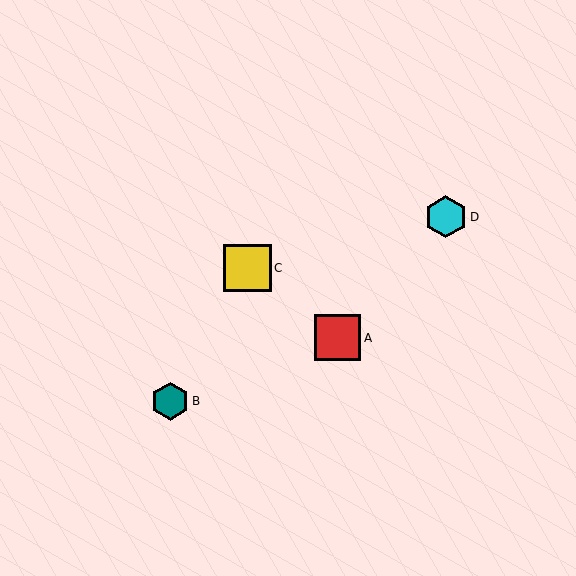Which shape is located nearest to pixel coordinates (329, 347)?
The red square (labeled A) at (338, 338) is nearest to that location.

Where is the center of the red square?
The center of the red square is at (338, 338).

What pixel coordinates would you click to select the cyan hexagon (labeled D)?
Click at (446, 217) to select the cyan hexagon D.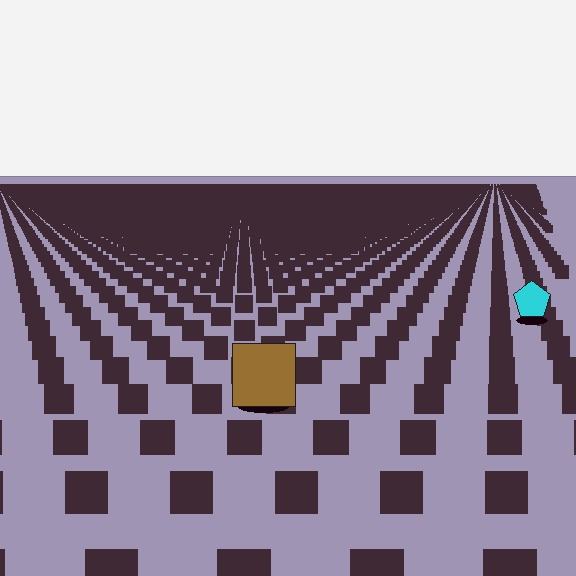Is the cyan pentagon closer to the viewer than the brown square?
No. The brown square is closer — you can tell from the texture gradient: the ground texture is coarser near it.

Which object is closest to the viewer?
The brown square is closest. The texture marks near it are larger and more spread out.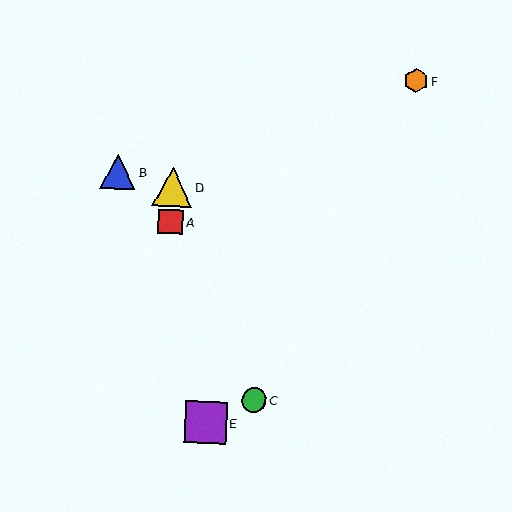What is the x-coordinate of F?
Object F is at x≈416.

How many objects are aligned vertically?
2 objects (A, D) are aligned vertically.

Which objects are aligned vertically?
Objects A, D are aligned vertically.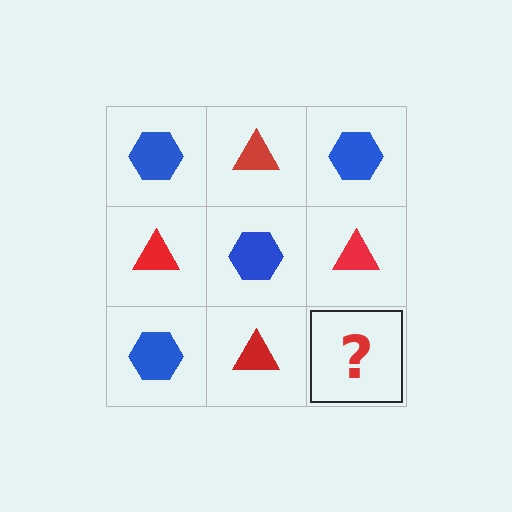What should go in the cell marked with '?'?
The missing cell should contain a blue hexagon.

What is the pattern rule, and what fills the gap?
The rule is that it alternates blue hexagon and red triangle in a checkerboard pattern. The gap should be filled with a blue hexagon.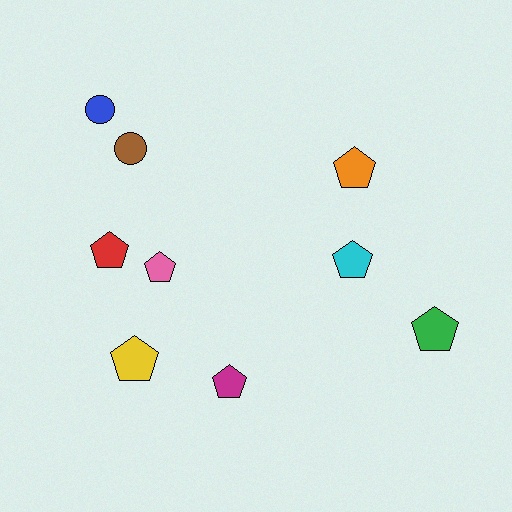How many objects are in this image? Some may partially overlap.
There are 9 objects.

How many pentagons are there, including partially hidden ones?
There are 7 pentagons.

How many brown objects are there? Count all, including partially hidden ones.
There is 1 brown object.